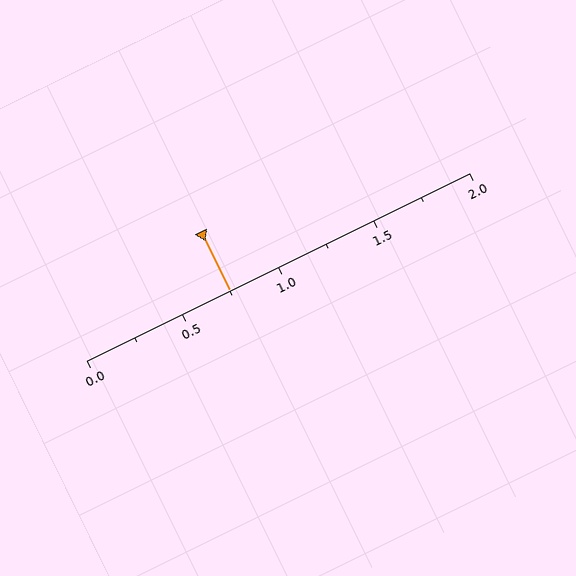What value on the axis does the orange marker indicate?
The marker indicates approximately 0.75.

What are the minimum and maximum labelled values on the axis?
The axis runs from 0.0 to 2.0.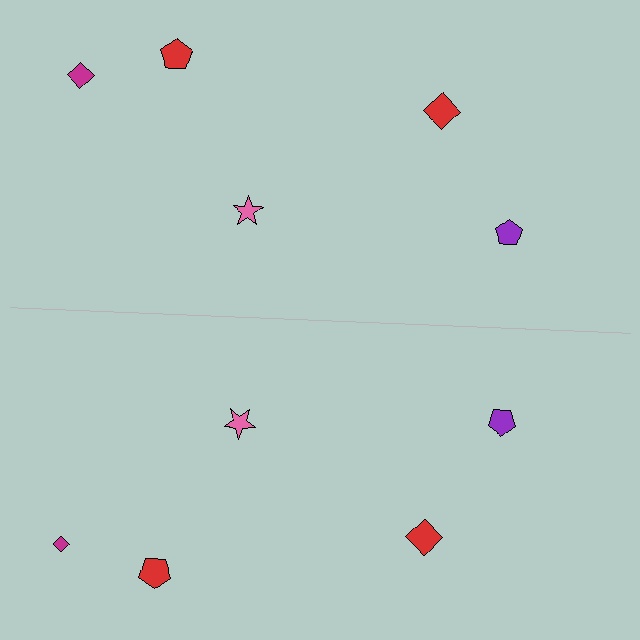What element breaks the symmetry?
The magenta diamond on the bottom side has a different size than its mirror counterpart.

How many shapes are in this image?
There are 10 shapes in this image.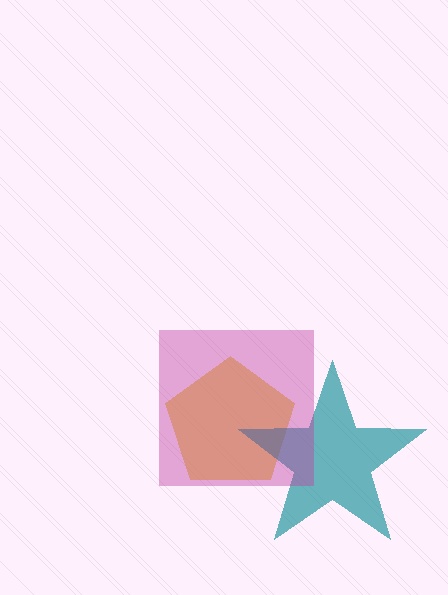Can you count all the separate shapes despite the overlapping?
Yes, there are 3 separate shapes.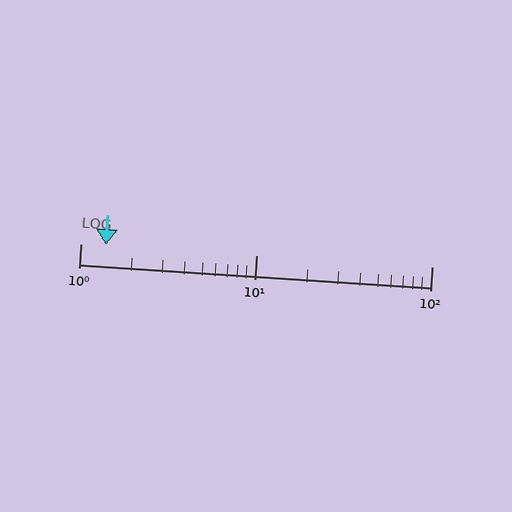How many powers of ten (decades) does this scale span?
The scale spans 2 decades, from 1 to 100.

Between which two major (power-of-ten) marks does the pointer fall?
The pointer is between 1 and 10.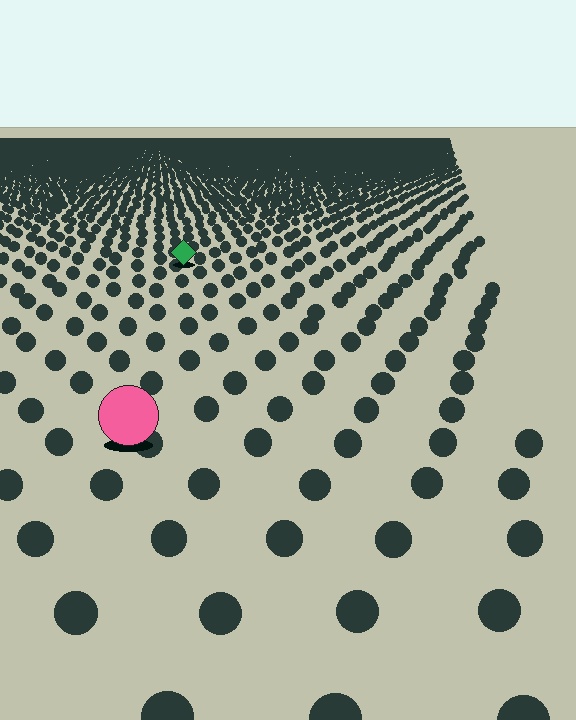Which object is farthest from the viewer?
The green diamond is farthest from the viewer. It appears smaller and the ground texture around it is denser.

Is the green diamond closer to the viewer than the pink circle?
No. The pink circle is closer — you can tell from the texture gradient: the ground texture is coarser near it.